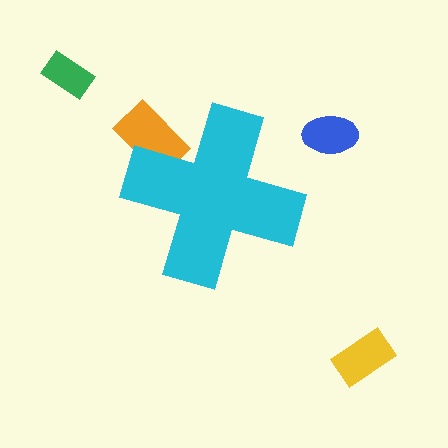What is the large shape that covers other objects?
A cyan cross.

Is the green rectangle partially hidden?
No, the green rectangle is fully visible.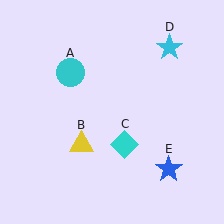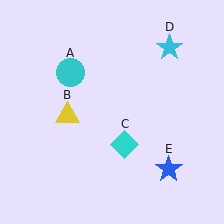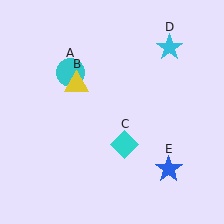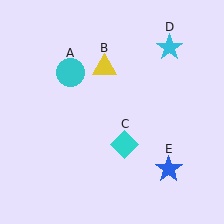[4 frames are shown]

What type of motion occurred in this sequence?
The yellow triangle (object B) rotated clockwise around the center of the scene.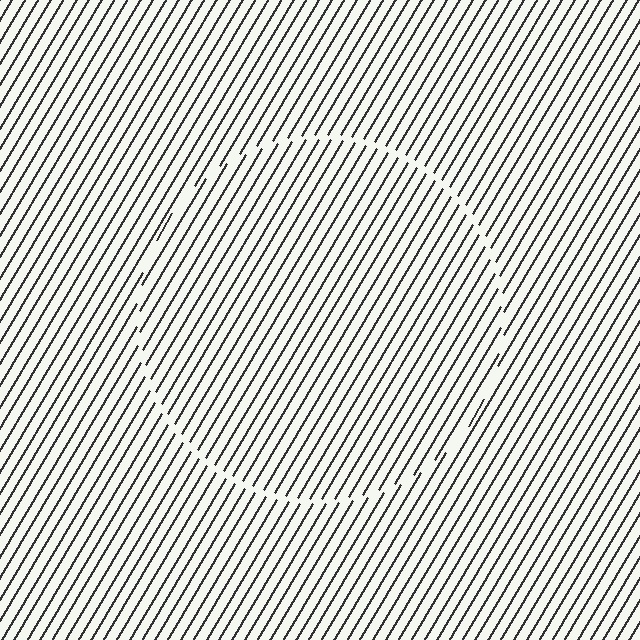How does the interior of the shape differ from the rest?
The interior of the shape contains the same grating, shifted by half a period — the contour is defined by the phase discontinuity where line-ends from the inner and outer gratings abut.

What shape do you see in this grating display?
An illusory circle. The interior of the shape contains the same grating, shifted by half a period — the contour is defined by the phase discontinuity where line-ends from the inner and outer gratings abut.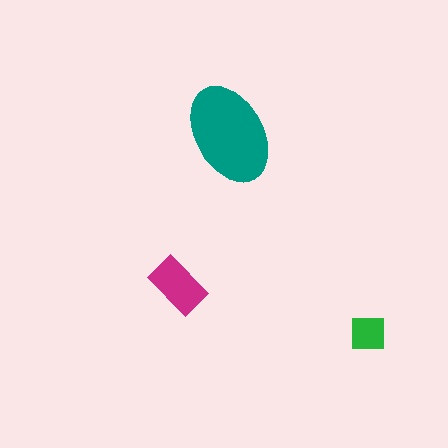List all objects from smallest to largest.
The green square, the magenta rectangle, the teal ellipse.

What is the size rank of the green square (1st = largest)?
3rd.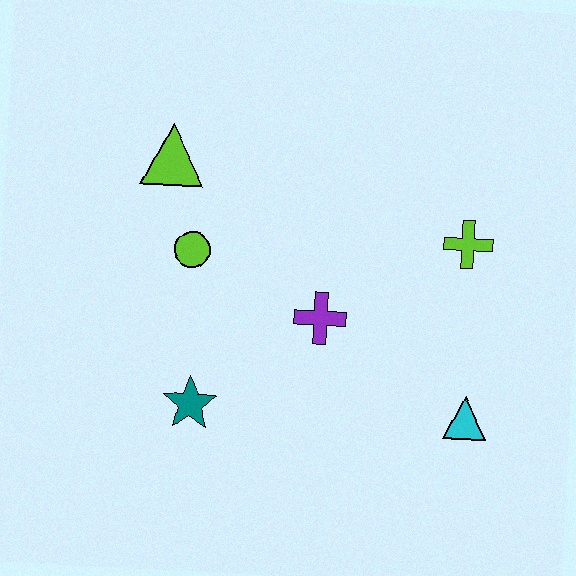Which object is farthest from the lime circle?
The cyan triangle is farthest from the lime circle.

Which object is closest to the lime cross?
The purple cross is closest to the lime cross.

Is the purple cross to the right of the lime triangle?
Yes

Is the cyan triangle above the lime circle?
No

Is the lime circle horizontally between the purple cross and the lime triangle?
Yes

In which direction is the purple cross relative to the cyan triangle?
The purple cross is to the left of the cyan triangle.